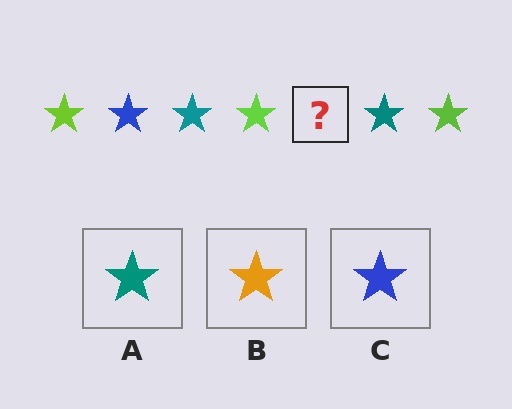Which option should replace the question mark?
Option C.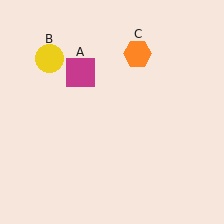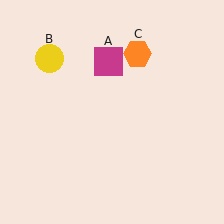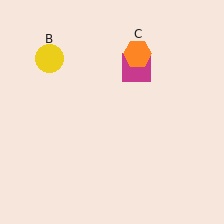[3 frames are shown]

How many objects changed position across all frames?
1 object changed position: magenta square (object A).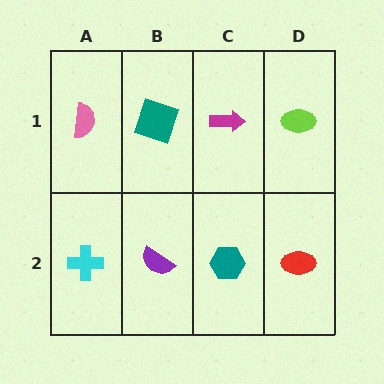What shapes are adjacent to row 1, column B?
A purple semicircle (row 2, column B), a pink semicircle (row 1, column A), a magenta arrow (row 1, column C).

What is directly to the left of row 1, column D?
A magenta arrow.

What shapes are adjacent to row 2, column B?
A teal square (row 1, column B), a cyan cross (row 2, column A), a teal hexagon (row 2, column C).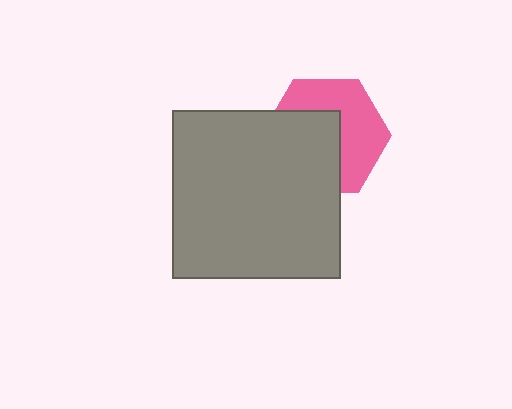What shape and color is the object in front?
The object in front is a gray square.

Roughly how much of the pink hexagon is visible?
About half of it is visible (roughly 50%).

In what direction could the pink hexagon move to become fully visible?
The pink hexagon could move toward the upper-right. That would shift it out from behind the gray square entirely.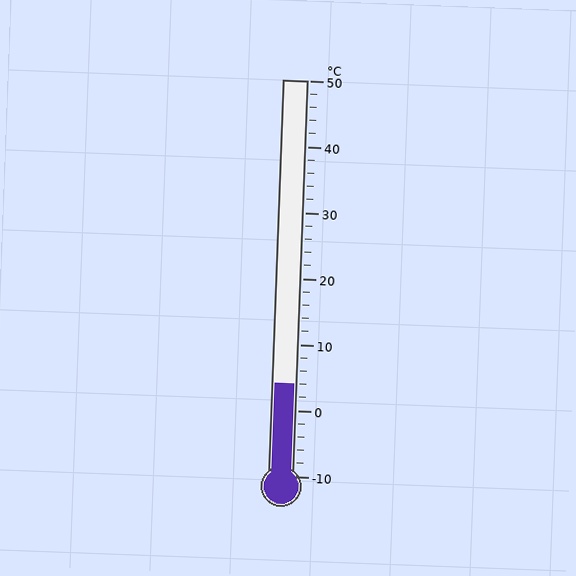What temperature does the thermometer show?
The thermometer shows approximately 4°C.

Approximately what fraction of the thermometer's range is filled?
The thermometer is filled to approximately 25% of its range.